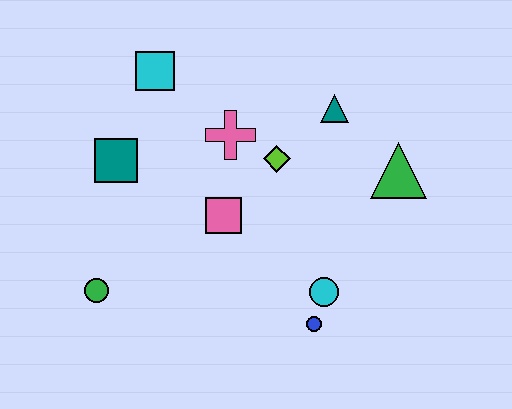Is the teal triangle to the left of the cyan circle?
No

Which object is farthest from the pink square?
The green triangle is farthest from the pink square.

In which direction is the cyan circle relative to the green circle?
The cyan circle is to the right of the green circle.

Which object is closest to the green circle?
The teal square is closest to the green circle.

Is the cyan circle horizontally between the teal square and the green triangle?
Yes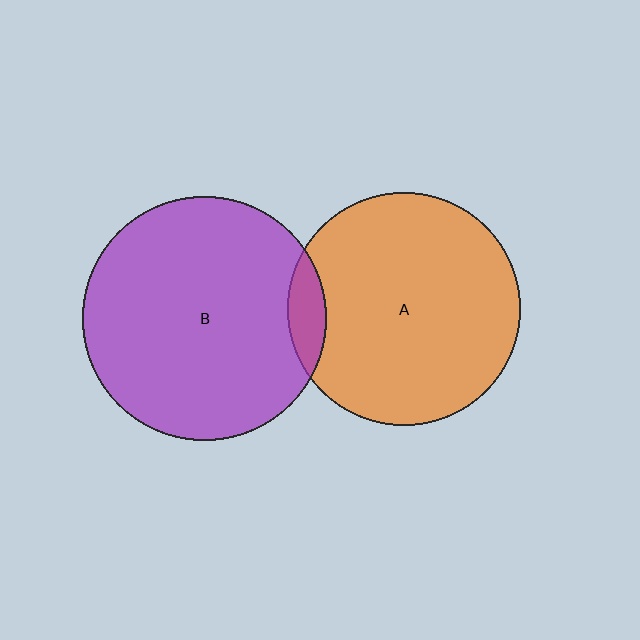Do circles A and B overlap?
Yes.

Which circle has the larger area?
Circle B (purple).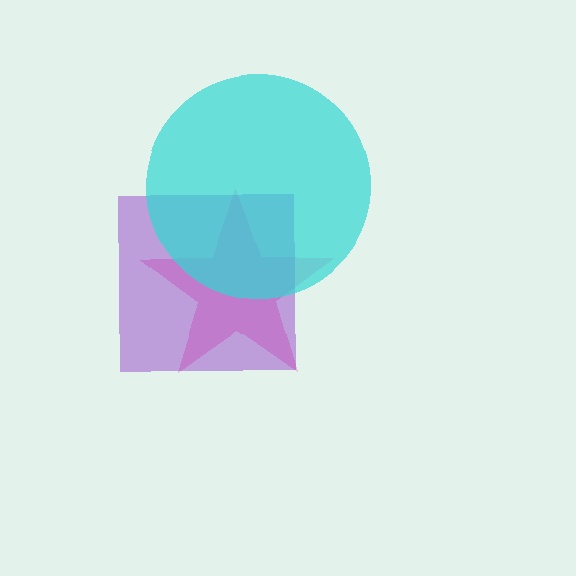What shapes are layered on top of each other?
The layered shapes are: a pink star, a purple square, a cyan circle.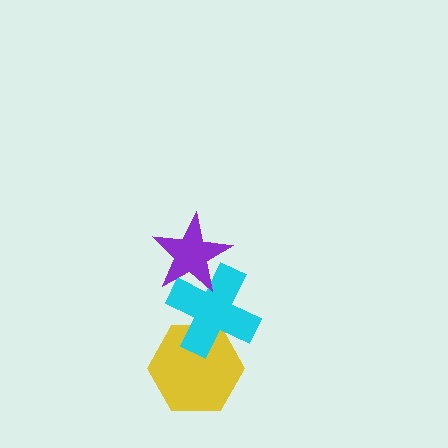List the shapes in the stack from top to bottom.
From top to bottom: the purple star, the cyan cross, the yellow hexagon.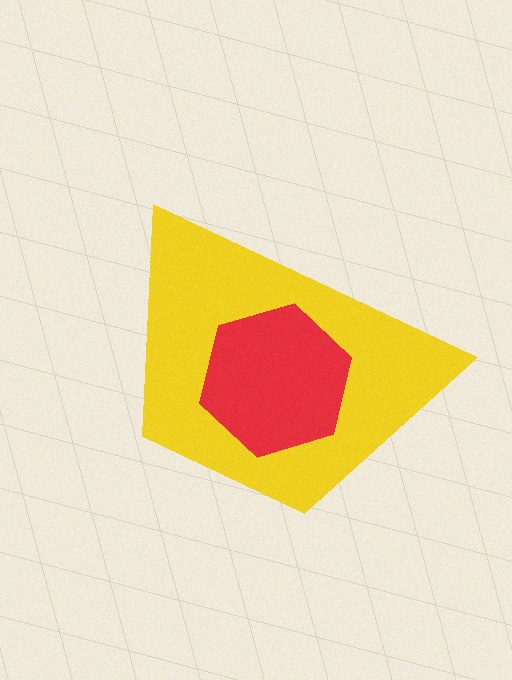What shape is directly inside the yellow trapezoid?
The red hexagon.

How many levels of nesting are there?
2.